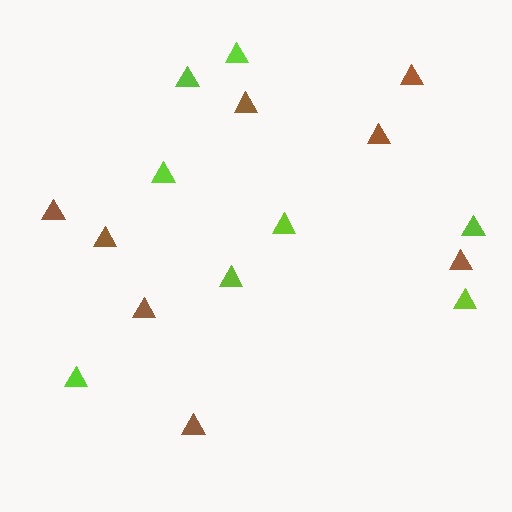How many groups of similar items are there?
There are 2 groups: one group of brown triangles (8) and one group of lime triangles (8).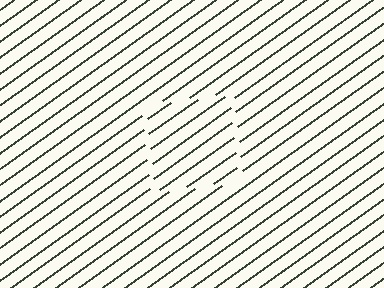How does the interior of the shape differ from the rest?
The interior of the shape contains the same grating, shifted by half a period — the contour is defined by the phase discontinuity where line-ends from the inner and outer gratings abut.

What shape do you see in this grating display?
An illusory square. The interior of the shape contains the same grating, shifted by half a period — the contour is defined by the phase discontinuity where line-ends from the inner and outer gratings abut.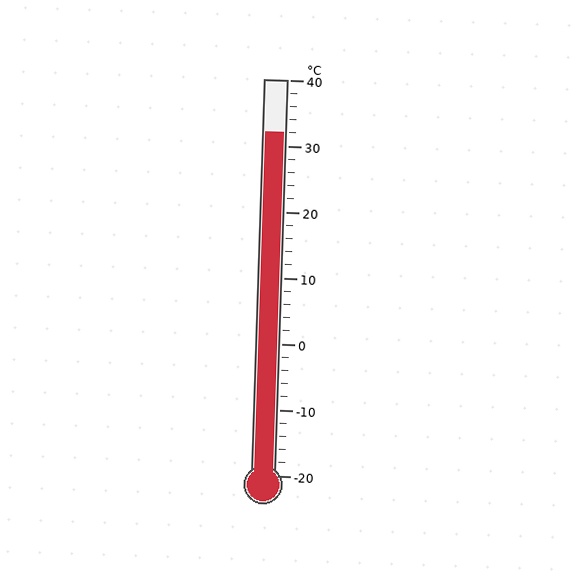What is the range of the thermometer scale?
The thermometer scale ranges from -20°C to 40°C.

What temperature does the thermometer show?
The thermometer shows approximately 32°C.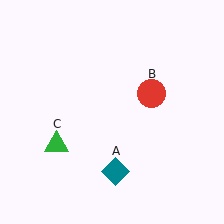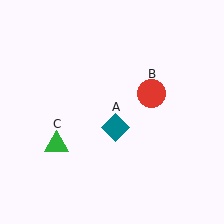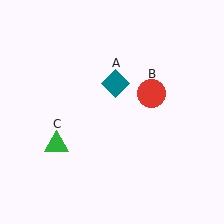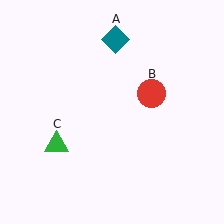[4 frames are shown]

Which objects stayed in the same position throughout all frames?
Red circle (object B) and green triangle (object C) remained stationary.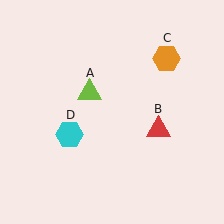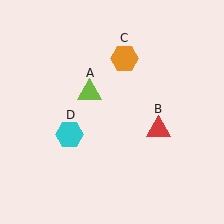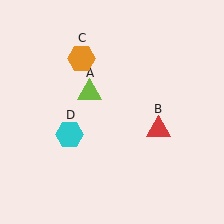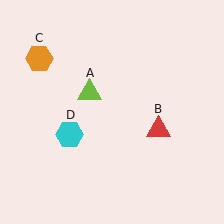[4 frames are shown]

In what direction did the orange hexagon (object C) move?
The orange hexagon (object C) moved left.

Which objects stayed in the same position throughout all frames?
Lime triangle (object A) and red triangle (object B) and cyan hexagon (object D) remained stationary.